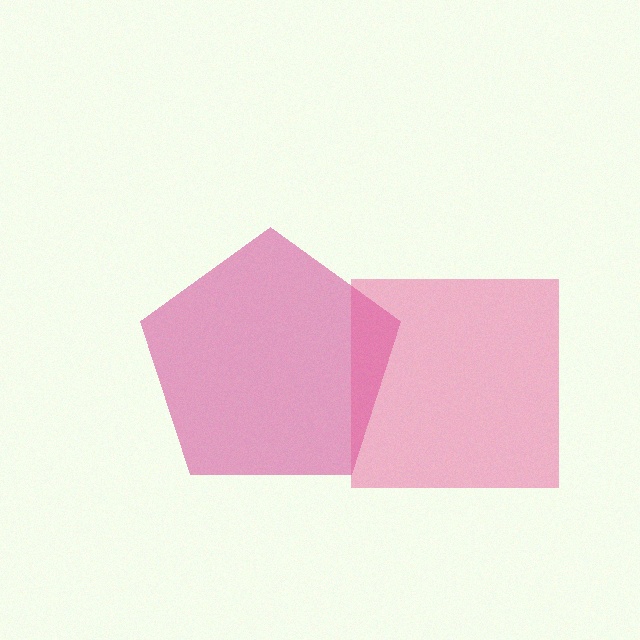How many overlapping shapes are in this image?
There are 2 overlapping shapes in the image.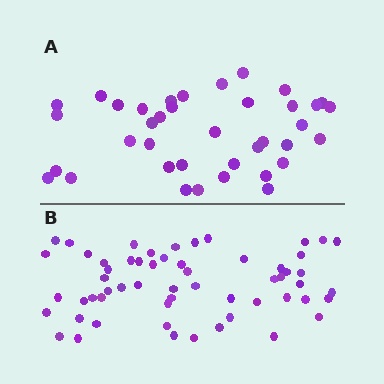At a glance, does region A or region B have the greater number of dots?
Region B (the bottom region) has more dots.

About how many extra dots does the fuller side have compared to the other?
Region B has approximately 20 more dots than region A.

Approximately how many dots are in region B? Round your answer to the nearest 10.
About 60 dots. (The exact count is 58, which rounds to 60.)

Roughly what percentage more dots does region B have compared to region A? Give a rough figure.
About 55% more.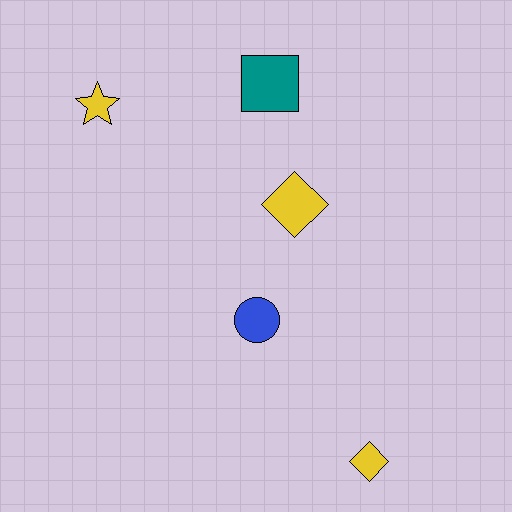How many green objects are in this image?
There are no green objects.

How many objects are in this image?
There are 5 objects.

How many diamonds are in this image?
There are 2 diamonds.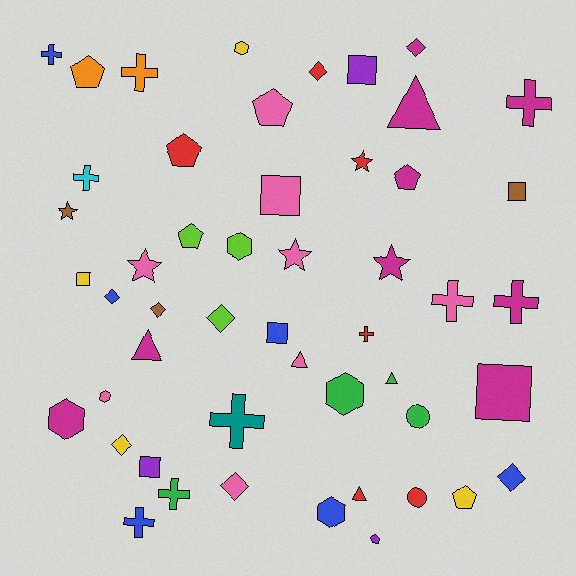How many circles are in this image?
There are 2 circles.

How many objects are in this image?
There are 50 objects.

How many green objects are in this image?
There are 4 green objects.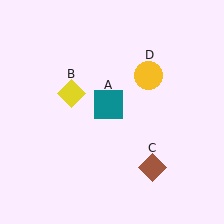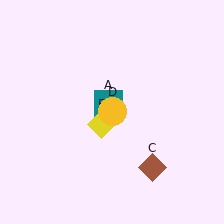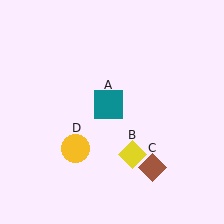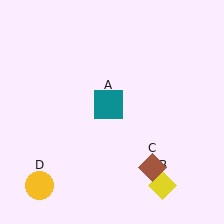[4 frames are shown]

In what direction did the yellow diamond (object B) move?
The yellow diamond (object B) moved down and to the right.